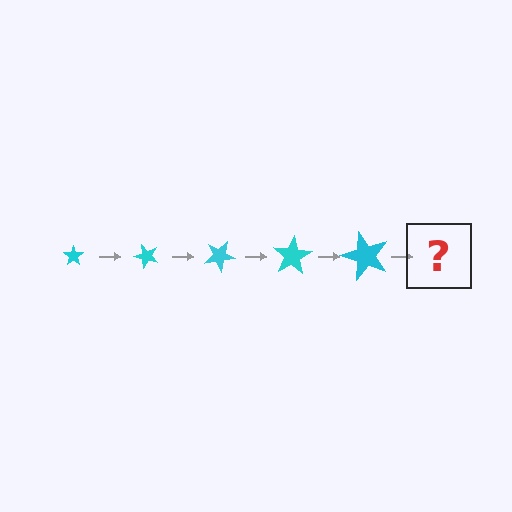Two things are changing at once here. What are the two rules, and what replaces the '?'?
The two rules are that the star grows larger each step and it rotates 50 degrees each step. The '?' should be a star, larger than the previous one and rotated 250 degrees from the start.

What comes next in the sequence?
The next element should be a star, larger than the previous one and rotated 250 degrees from the start.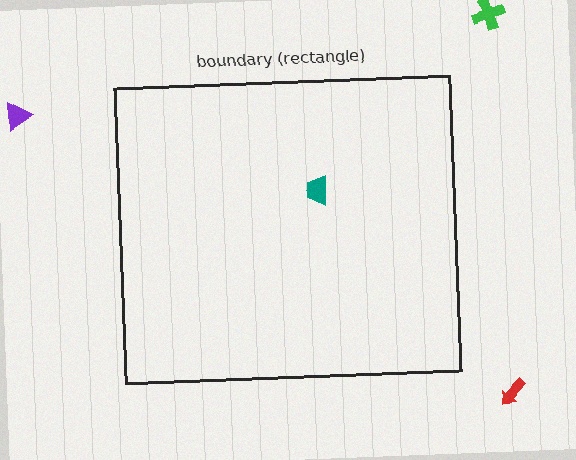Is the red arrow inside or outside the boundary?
Outside.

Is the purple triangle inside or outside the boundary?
Outside.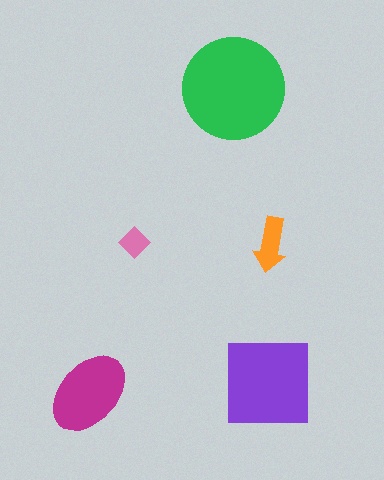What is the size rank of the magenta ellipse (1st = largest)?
3rd.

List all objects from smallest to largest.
The pink diamond, the orange arrow, the magenta ellipse, the purple square, the green circle.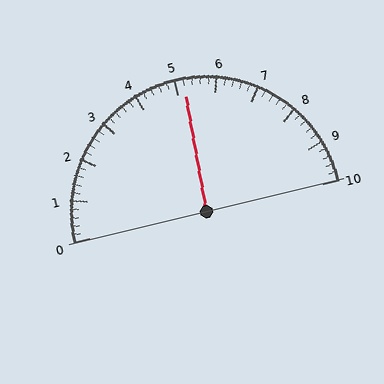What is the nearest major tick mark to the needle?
The nearest major tick mark is 5.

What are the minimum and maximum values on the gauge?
The gauge ranges from 0 to 10.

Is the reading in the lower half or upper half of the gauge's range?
The reading is in the upper half of the range (0 to 10).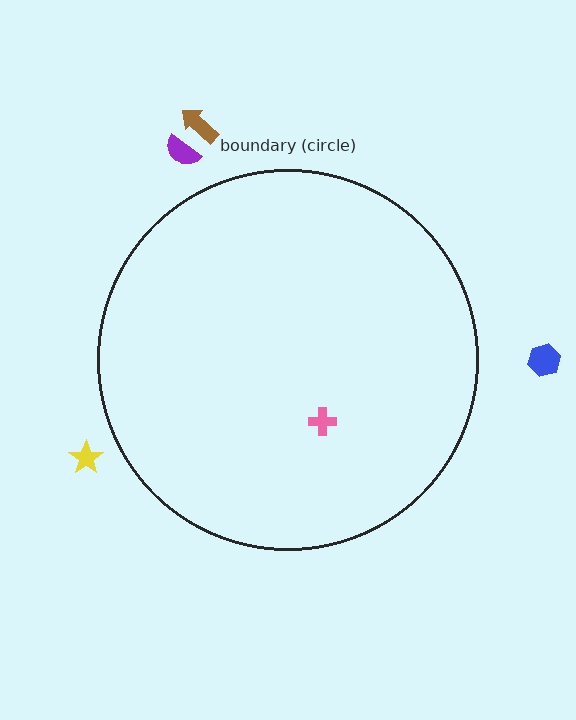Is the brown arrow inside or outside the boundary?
Outside.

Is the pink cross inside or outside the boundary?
Inside.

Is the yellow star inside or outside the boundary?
Outside.